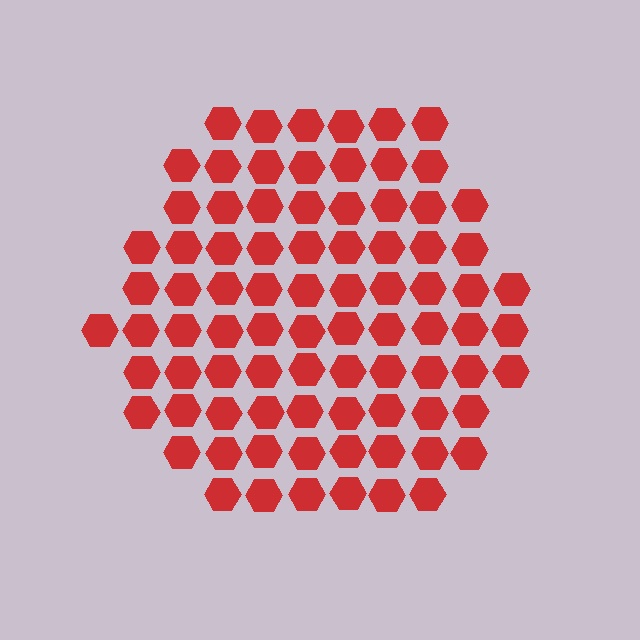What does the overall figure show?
The overall figure shows a hexagon.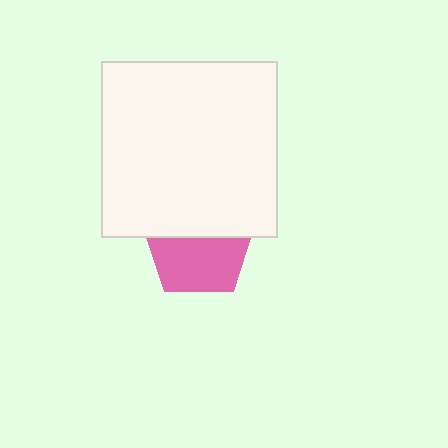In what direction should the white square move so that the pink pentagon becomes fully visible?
The white square should move up. That is the shortest direction to clear the overlap and leave the pink pentagon fully visible.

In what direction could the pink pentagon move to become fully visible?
The pink pentagon could move down. That would shift it out from behind the white square entirely.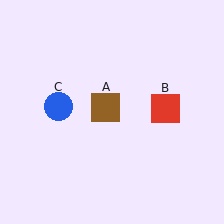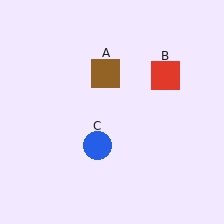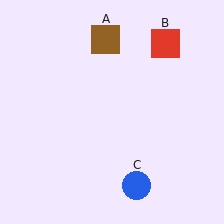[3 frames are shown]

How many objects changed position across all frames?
3 objects changed position: brown square (object A), red square (object B), blue circle (object C).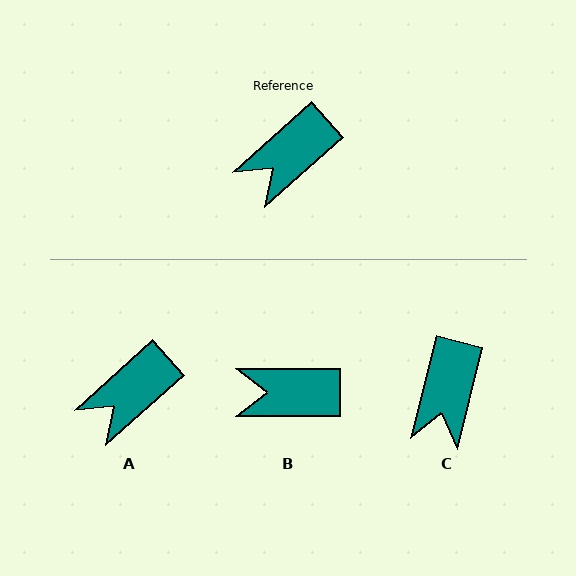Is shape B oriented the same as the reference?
No, it is off by about 42 degrees.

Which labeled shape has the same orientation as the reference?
A.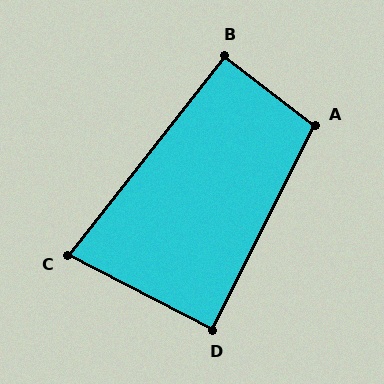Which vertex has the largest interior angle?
A, at approximately 101 degrees.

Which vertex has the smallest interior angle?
C, at approximately 79 degrees.